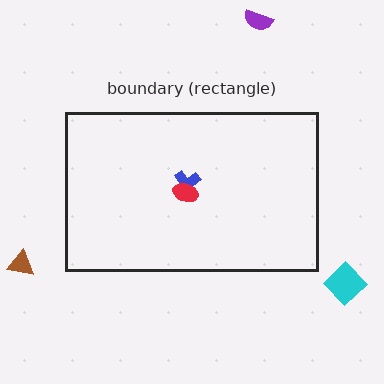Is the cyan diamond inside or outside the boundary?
Outside.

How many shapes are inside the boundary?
2 inside, 3 outside.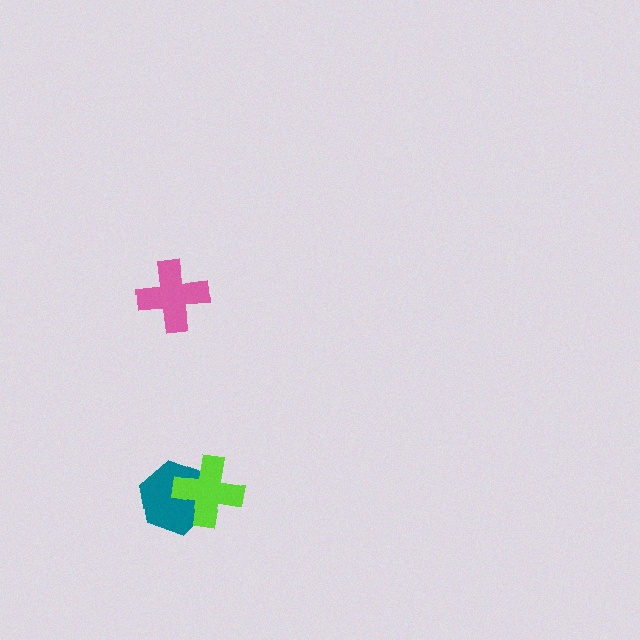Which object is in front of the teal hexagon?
The lime cross is in front of the teal hexagon.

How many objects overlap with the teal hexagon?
1 object overlaps with the teal hexagon.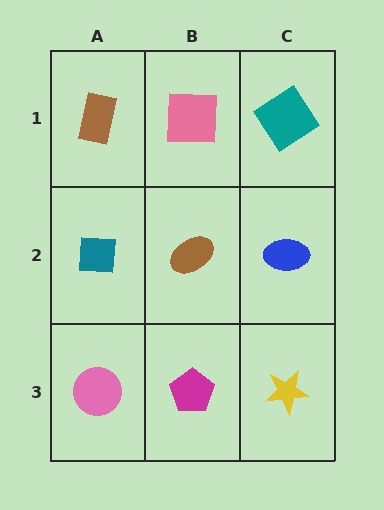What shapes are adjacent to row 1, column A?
A teal square (row 2, column A), a pink square (row 1, column B).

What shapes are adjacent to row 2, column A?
A brown rectangle (row 1, column A), a pink circle (row 3, column A), a brown ellipse (row 2, column B).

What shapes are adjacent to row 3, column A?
A teal square (row 2, column A), a magenta pentagon (row 3, column B).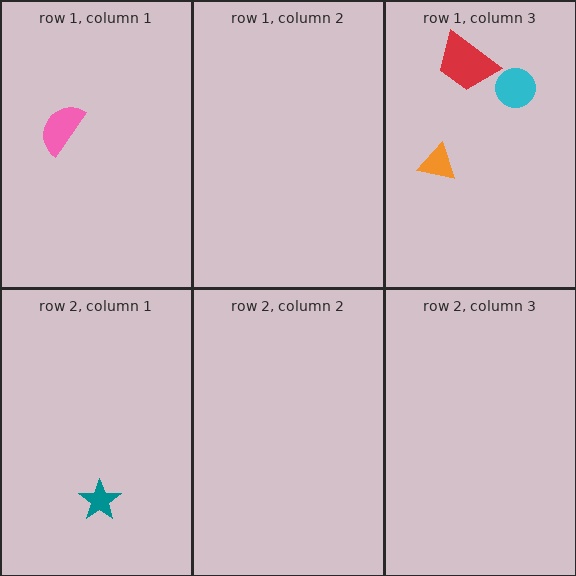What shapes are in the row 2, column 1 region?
The teal star.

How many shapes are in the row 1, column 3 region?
3.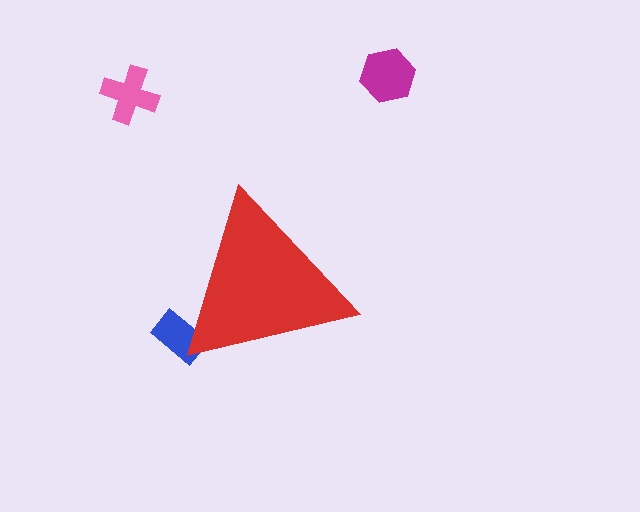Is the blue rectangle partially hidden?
Yes, the blue rectangle is partially hidden behind the red triangle.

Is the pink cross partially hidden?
No, the pink cross is fully visible.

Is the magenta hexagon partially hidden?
No, the magenta hexagon is fully visible.